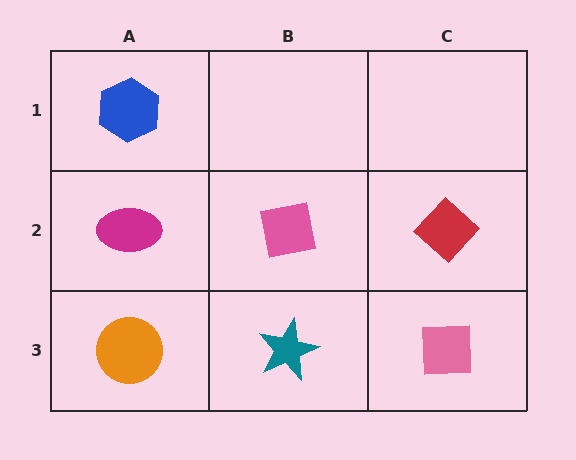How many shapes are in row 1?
1 shape.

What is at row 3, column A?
An orange circle.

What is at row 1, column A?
A blue hexagon.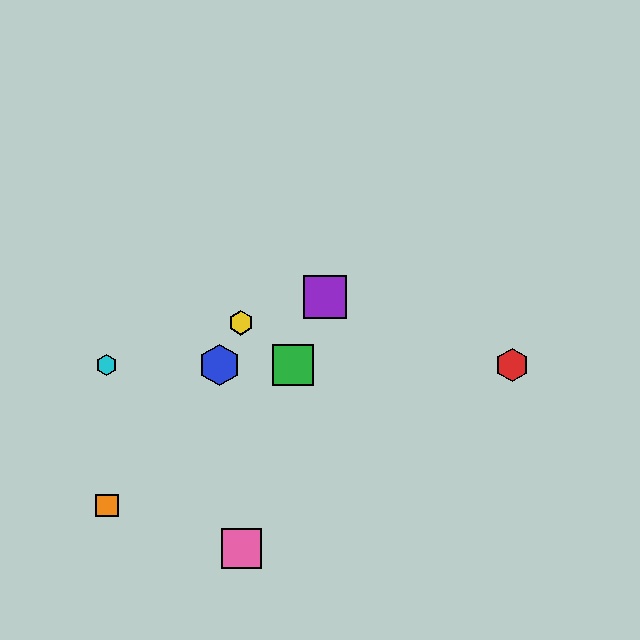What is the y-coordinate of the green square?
The green square is at y≈365.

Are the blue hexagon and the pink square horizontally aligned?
No, the blue hexagon is at y≈365 and the pink square is at y≈549.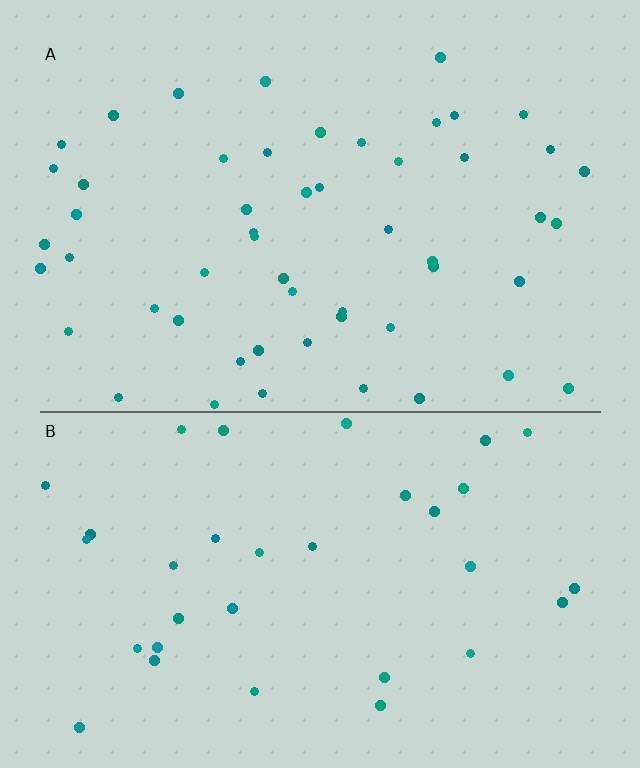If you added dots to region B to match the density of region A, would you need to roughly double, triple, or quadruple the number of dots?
Approximately double.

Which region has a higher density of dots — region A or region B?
A (the top).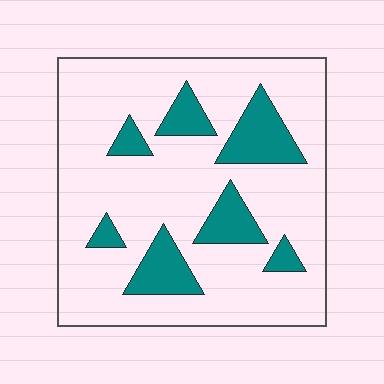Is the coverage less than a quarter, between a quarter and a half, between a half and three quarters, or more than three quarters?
Less than a quarter.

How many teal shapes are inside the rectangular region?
7.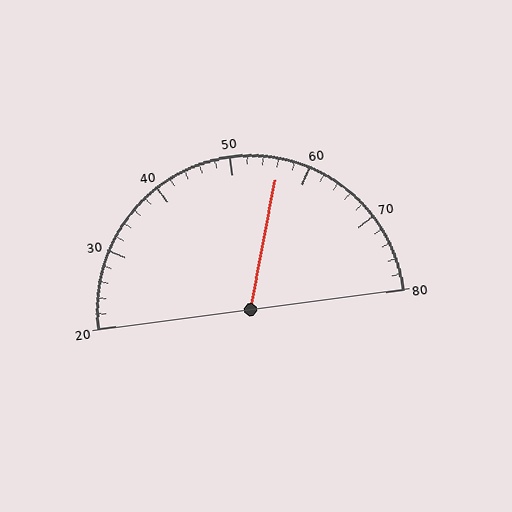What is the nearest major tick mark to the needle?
The nearest major tick mark is 60.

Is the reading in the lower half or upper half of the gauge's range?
The reading is in the upper half of the range (20 to 80).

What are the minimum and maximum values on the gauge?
The gauge ranges from 20 to 80.